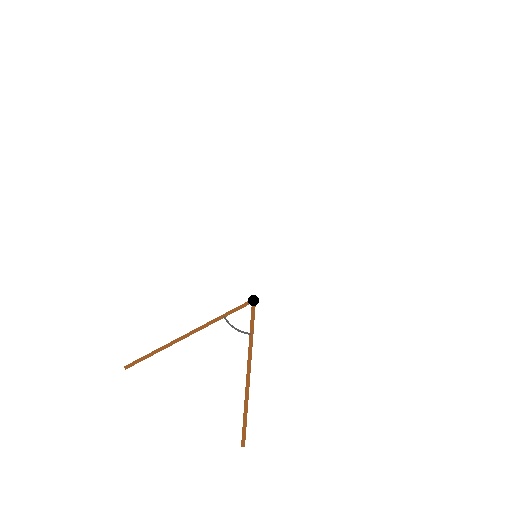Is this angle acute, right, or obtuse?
It is acute.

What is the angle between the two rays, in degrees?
Approximately 58 degrees.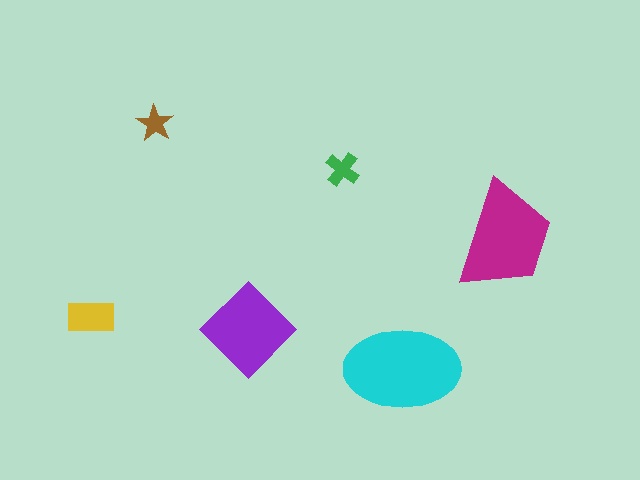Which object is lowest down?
The cyan ellipse is bottommost.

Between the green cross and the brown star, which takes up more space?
The green cross.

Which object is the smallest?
The brown star.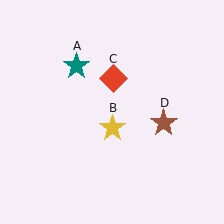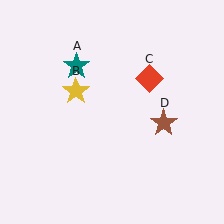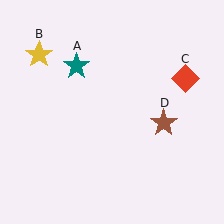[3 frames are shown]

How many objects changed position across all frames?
2 objects changed position: yellow star (object B), red diamond (object C).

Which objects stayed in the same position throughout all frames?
Teal star (object A) and brown star (object D) remained stationary.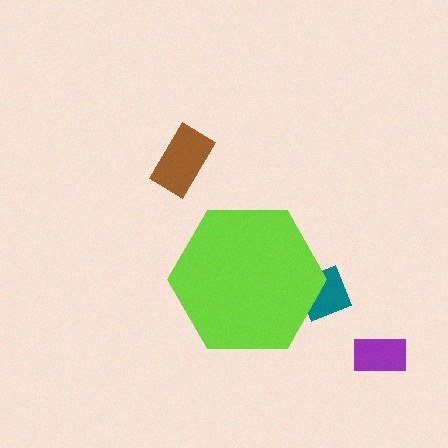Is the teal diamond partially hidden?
Yes, the teal diamond is partially hidden behind the lime hexagon.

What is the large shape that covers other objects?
A lime hexagon.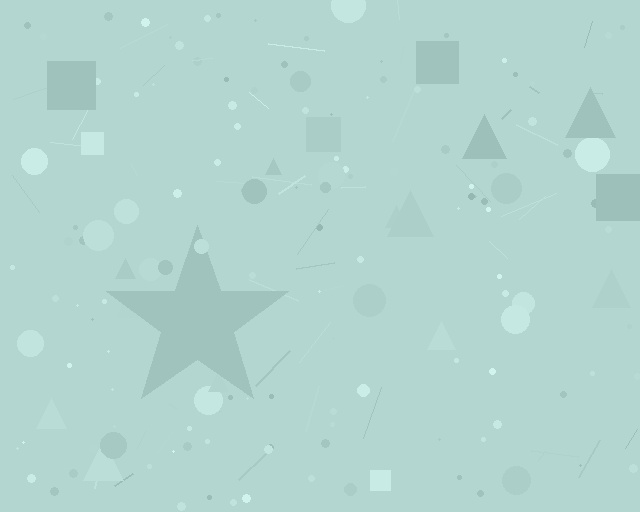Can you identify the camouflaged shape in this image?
The camouflaged shape is a star.